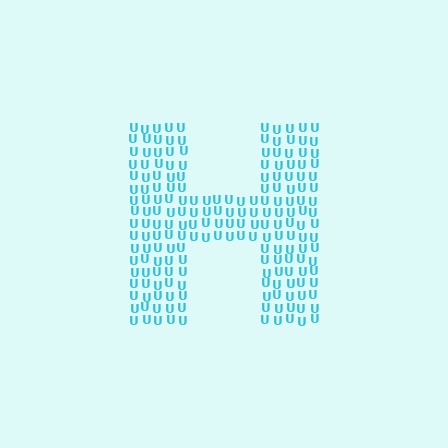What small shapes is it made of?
It is made of small letter U's.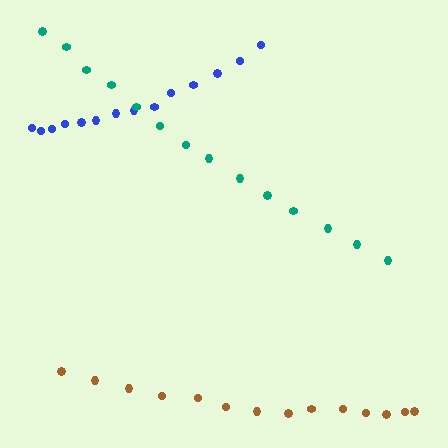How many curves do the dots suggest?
There are 3 distinct paths.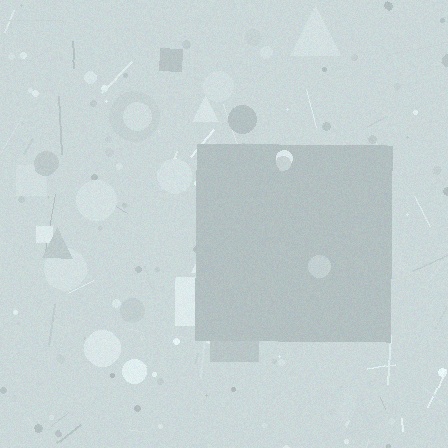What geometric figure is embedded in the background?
A square is embedded in the background.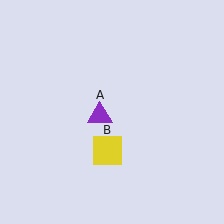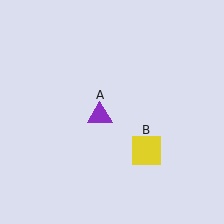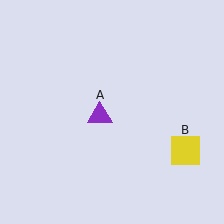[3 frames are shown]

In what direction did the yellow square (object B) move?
The yellow square (object B) moved right.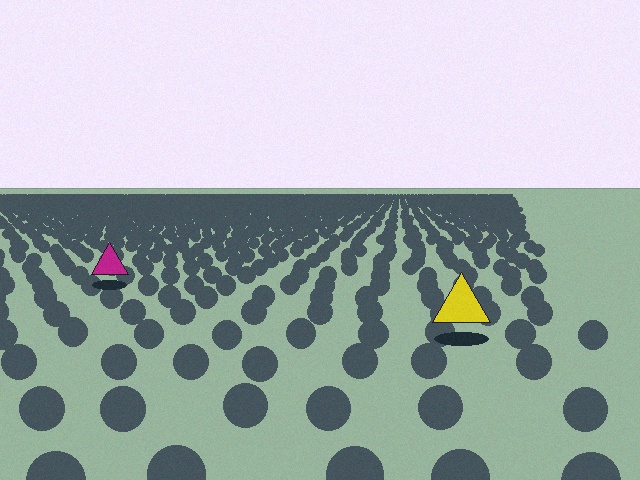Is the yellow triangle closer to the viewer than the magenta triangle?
Yes. The yellow triangle is closer — you can tell from the texture gradient: the ground texture is coarser near it.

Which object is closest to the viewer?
The yellow triangle is closest. The texture marks near it are larger and more spread out.